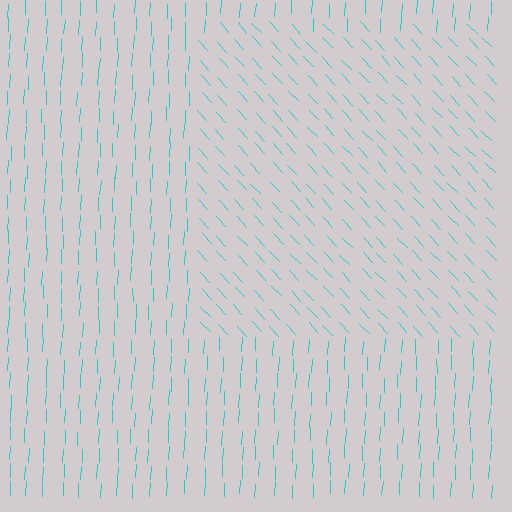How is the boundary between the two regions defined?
The boundary is defined purely by a change in line orientation (approximately 45 degrees difference). All lines are the same color and thickness.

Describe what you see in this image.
The image is filled with small cyan line segments. A rectangle region in the image has lines oriented differently from the surrounding lines, creating a visible texture boundary.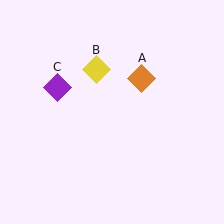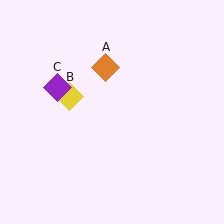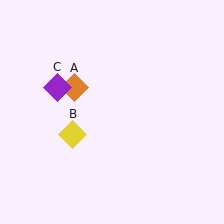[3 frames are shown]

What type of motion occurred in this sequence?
The orange diamond (object A), yellow diamond (object B) rotated counterclockwise around the center of the scene.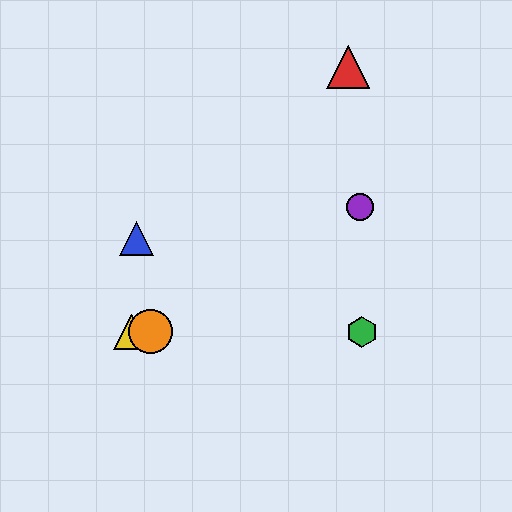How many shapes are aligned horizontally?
3 shapes (the green hexagon, the yellow triangle, the orange circle) are aligned horizontally.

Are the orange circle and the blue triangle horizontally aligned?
No, the orange circle is at y≈332 and the blue triangle is at y≈238.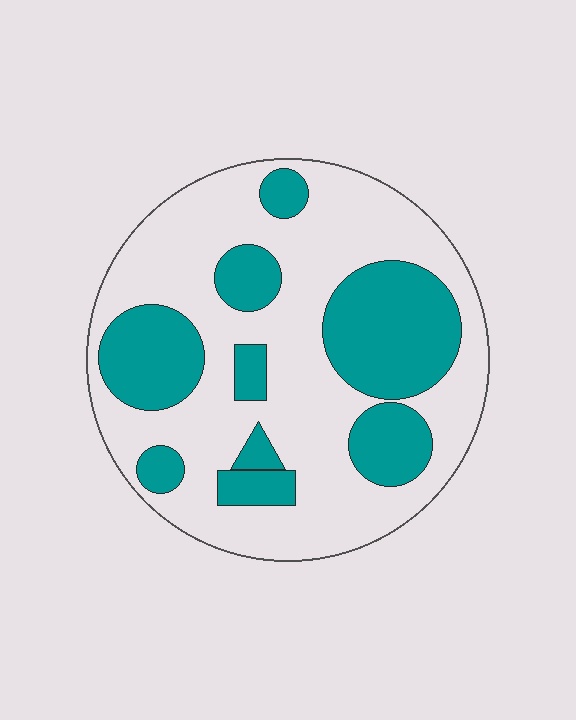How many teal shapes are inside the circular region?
9.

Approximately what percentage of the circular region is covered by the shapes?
Approximately 35%.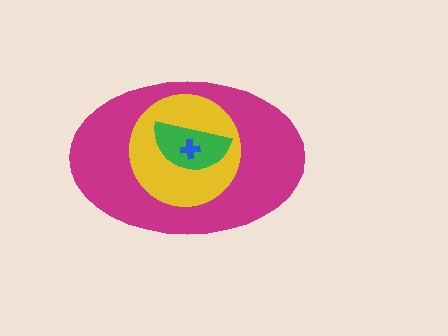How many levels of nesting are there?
4.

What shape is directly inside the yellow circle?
The green semicircle.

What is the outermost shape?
The magenta ellipse.